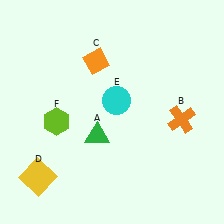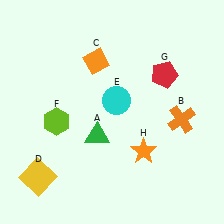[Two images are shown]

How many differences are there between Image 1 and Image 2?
There are 2 differences between the two images.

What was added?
A red pentagon (G), an orange star (H) were added in Image 2.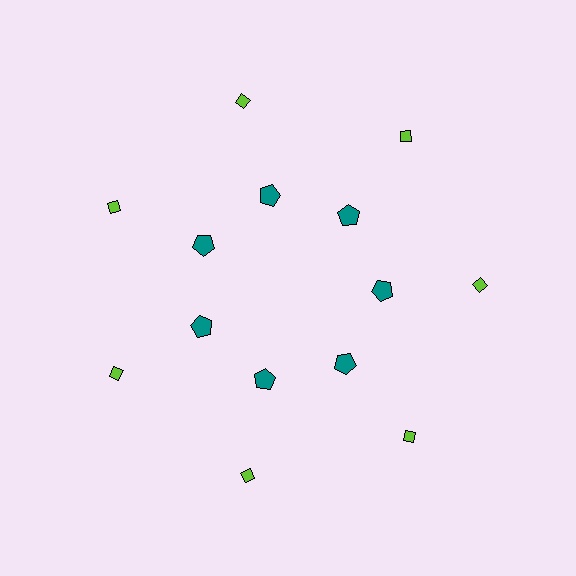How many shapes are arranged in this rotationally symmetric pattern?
There are 14 shapes, arranged in 7 groups of 2.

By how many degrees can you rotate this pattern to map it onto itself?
The pattern maps onto itself every 51 degrees of rotation.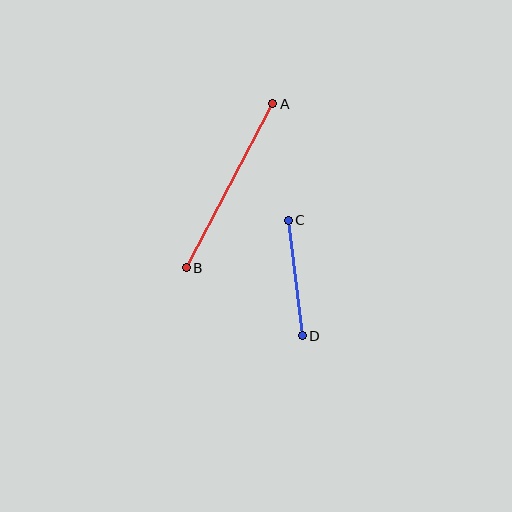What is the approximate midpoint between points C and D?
The midpoint is at approximately (295, 278) pixels.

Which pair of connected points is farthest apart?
Points A and B are farthest apart.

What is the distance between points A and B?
The distance is approximately 185 pixels.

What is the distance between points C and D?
The distance is approximately 116 pixels.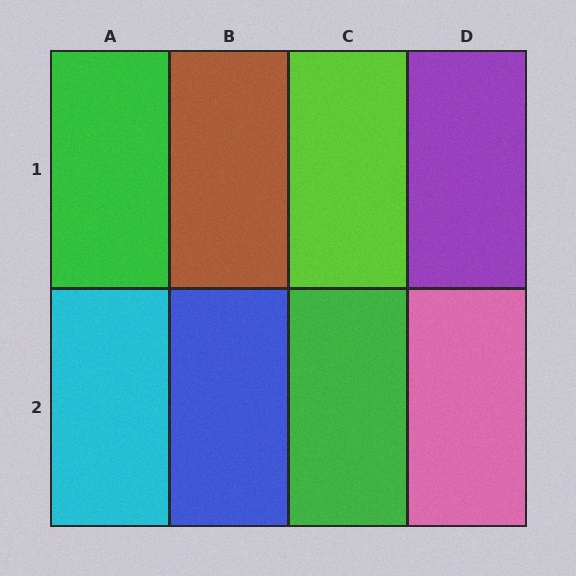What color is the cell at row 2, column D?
Pink.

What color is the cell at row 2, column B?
Blue.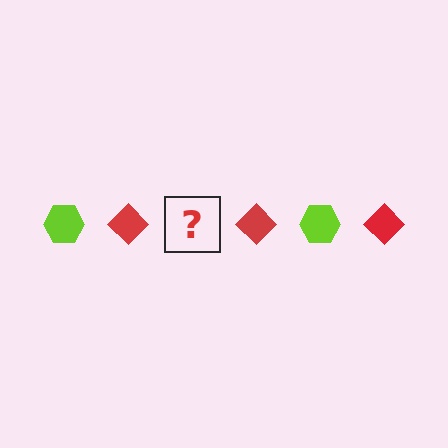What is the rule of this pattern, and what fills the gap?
The rule is that the pattern alternates between lime hexagon and red diamond. The gap should be filled with a lime hexagon.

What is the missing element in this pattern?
The missing element is a lime hexagon.